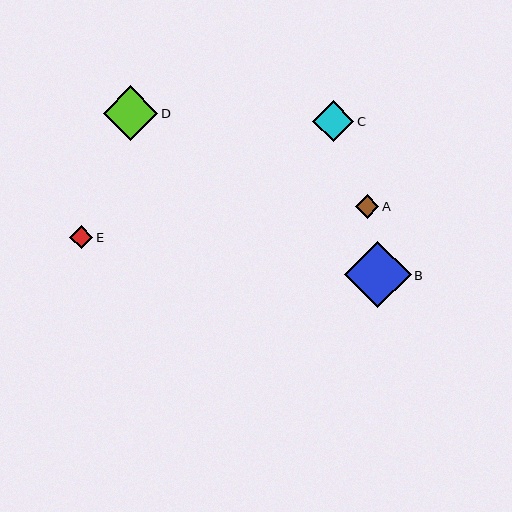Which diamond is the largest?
Diamond B is the largest with a size of approximately 67 pixels.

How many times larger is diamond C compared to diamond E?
Diamond C is approximately 1.8 times the size of diamond E.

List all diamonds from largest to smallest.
From largest to smallest: B, D, C, A, E.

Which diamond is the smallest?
Diamond E is the smallest with a size of approximately 23 pixels.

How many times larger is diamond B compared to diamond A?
Diamond B is approximately 2.8 times the size of diamond A.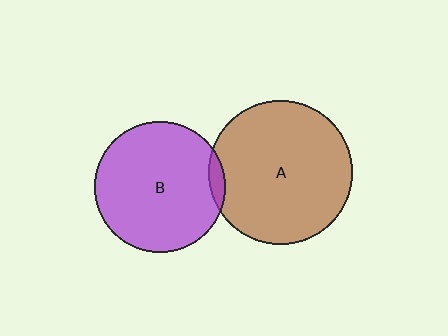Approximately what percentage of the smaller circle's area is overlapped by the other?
Approximately 5%.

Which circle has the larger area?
Circle A (brown).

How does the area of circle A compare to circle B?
Approximately 1.2 times.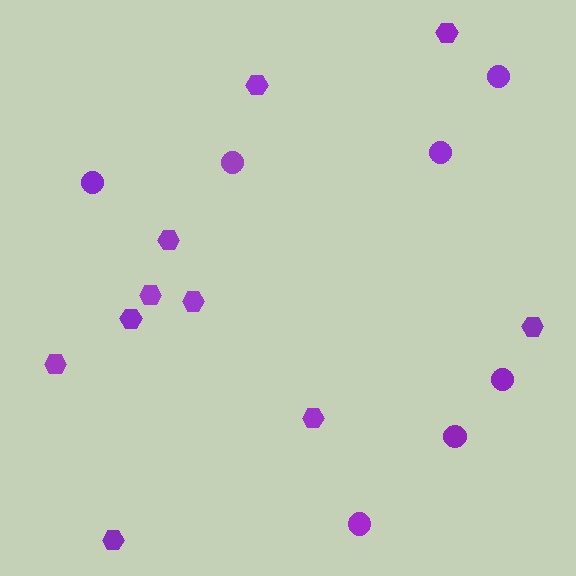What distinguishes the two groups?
There are 2 groups: one group of hexagons (10) and one group of circles (7).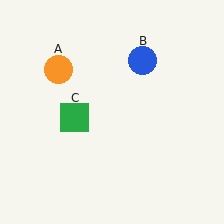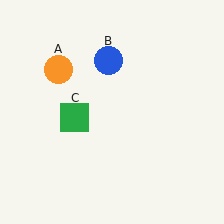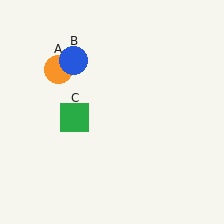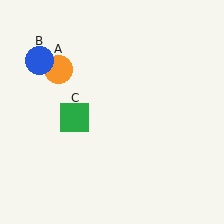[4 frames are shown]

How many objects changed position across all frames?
1 object changed position: blue circle (object B).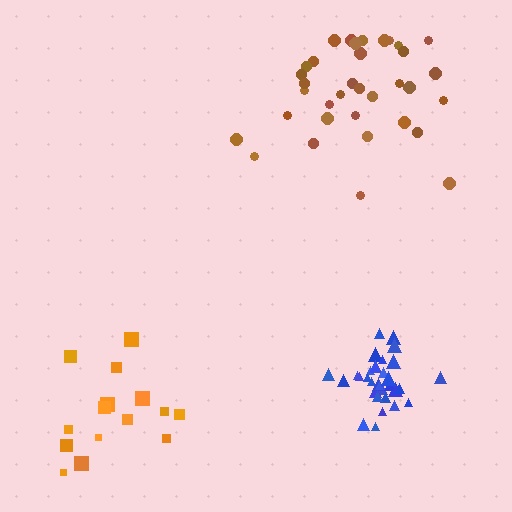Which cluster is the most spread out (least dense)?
Orange.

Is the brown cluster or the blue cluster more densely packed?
Blue.